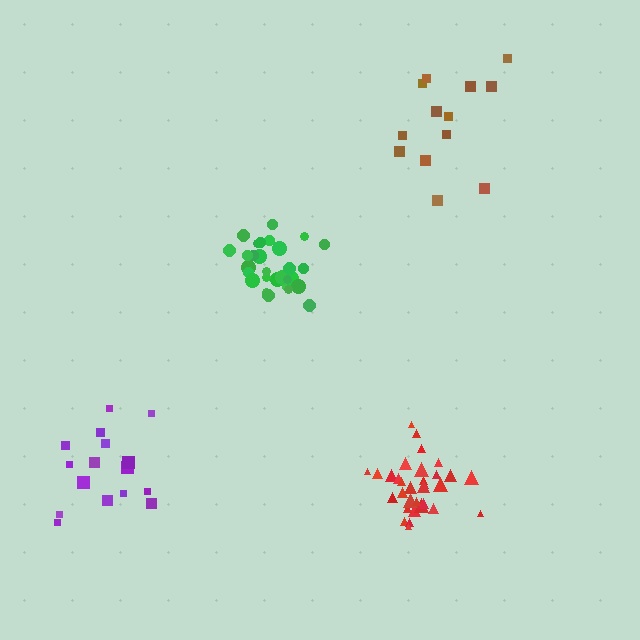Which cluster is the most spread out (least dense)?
Brown.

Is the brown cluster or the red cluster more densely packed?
Red.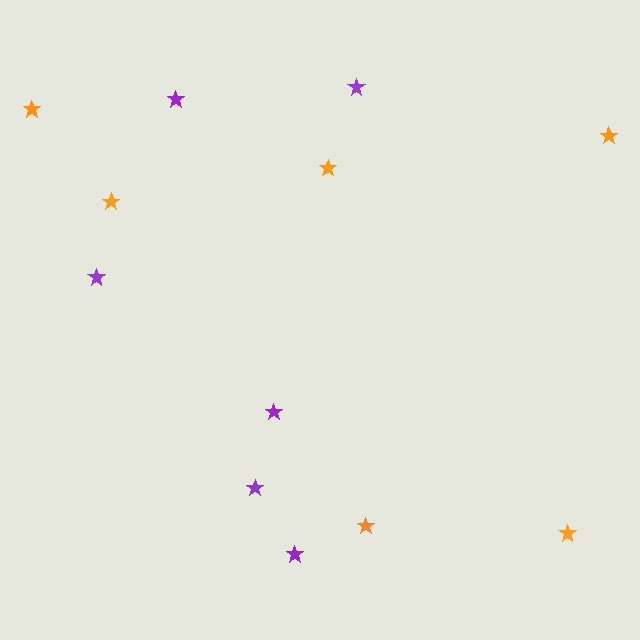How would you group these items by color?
There are 2 groups: one group of purple stars (6) and one group of orange stars (6).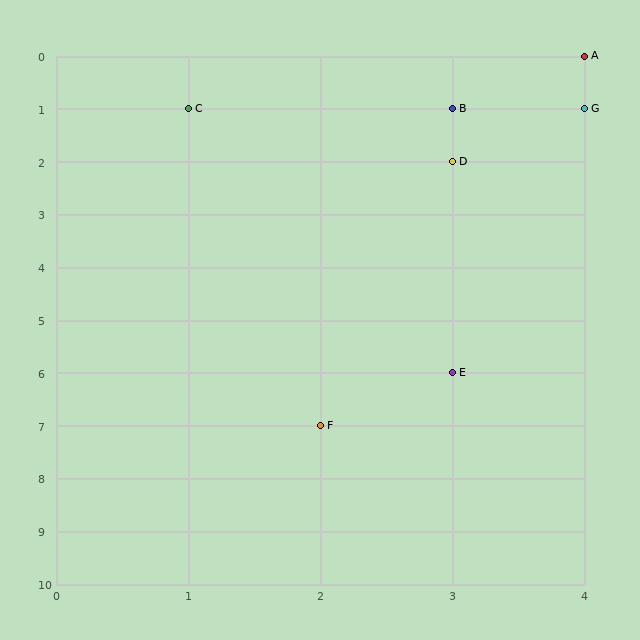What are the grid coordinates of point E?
Point E is at grid coordinates (3, 6).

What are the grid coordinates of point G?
Point G is at grid coordinates (4, 1).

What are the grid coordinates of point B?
Point B is at grid coordinates (3, 1).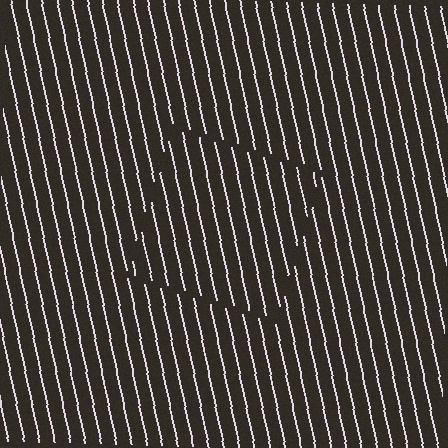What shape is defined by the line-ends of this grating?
An illusory square. The interior of the shape contains the same grating, shifted by half a period — the contour is defined by the phase discontinuity where line-ends from the inner and outer gratings abut.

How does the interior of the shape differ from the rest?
The interior of the shape contains the same grating, shifted by half a period — the contour is defined by the phase discontinuity where line-ends from the inner and outer gratings abut.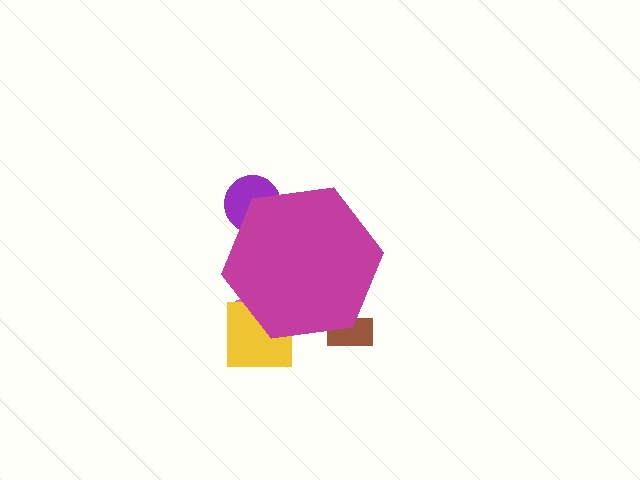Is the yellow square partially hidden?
Yes, the yellow square is partially hidden behind the magenta hexagon.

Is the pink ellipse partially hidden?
Yes, the pink ellipse is partially hidden behind the magenta hexagon.